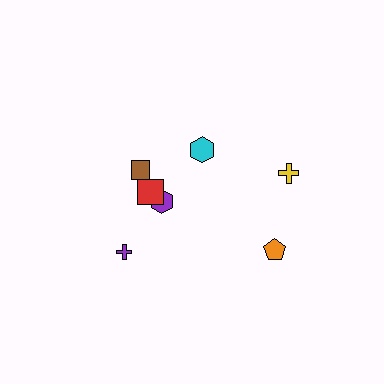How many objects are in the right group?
There are 3 objects.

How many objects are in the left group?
There are 5 objects.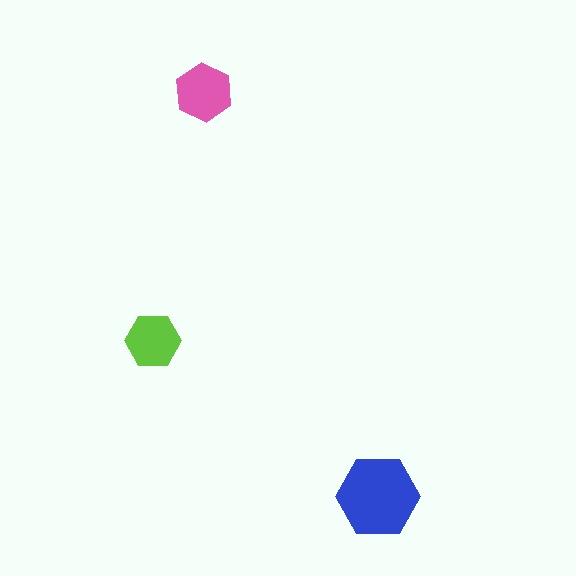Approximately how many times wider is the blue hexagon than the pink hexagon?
About 1.5 times wider.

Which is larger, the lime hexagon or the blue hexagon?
The blue one.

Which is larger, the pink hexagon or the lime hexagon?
The pink one.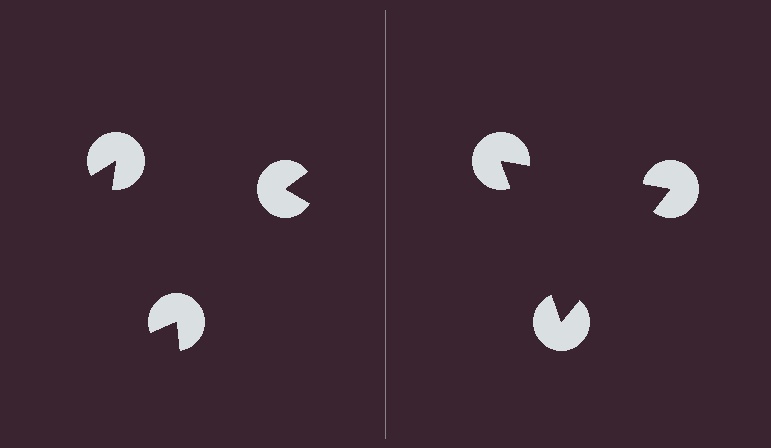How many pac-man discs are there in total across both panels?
6 — 3 on each side.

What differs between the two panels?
The pac-man discs are positioned identically on both sides; only the wedge orientations differ. On the right they align to a triangle; on the left they are misaligned.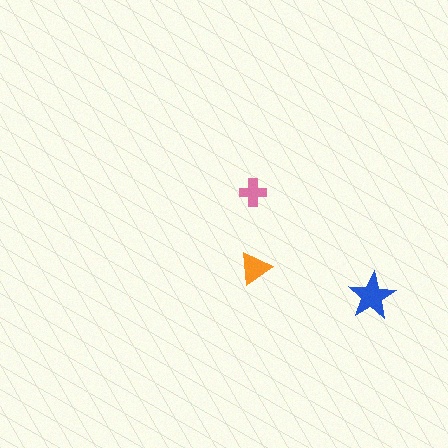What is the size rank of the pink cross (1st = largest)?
3rd.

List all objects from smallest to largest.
The pink cross, the orange triangle, the blue star.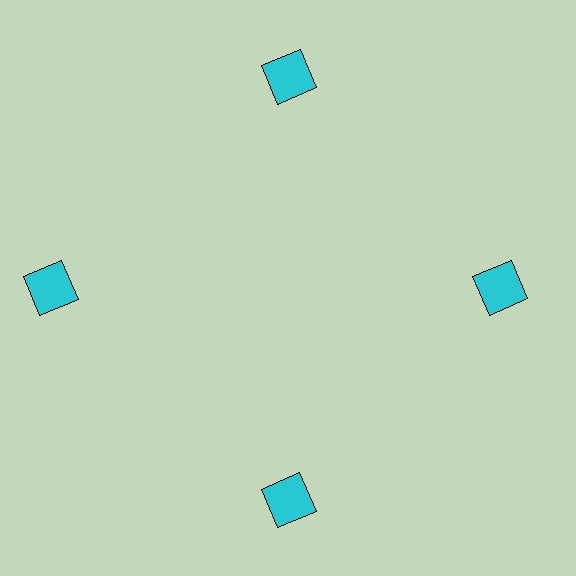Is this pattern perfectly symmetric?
No. The 4 cyan squares are arranged in a ring, but one element near the 9 o'clock position is pushed outward from the center, breaking the 4-fold rotational symmetry.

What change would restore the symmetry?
The symmetry would be restored by moving it inward, back onto the ring so that all 4 squares sit at equal angles and equal distance from the center.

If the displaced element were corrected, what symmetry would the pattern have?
It would have 4-fold rotational symmetry — the pattern would map onto itself every 90 degrees.